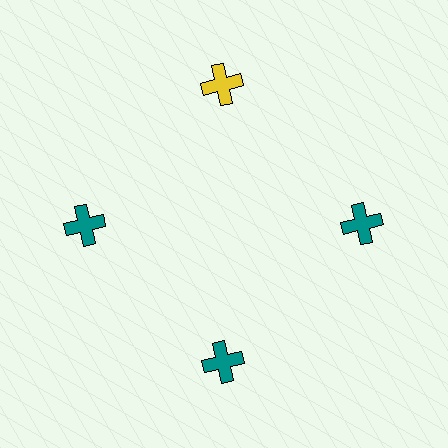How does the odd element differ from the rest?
It has a different color: yellow instead of teal.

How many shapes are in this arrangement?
There are 4 shapes arranged in a ring pattern.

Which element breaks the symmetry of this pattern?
The yellow cross at roughly the 12 o'clock position breaks the symmetry. All other shapes are teal crosses.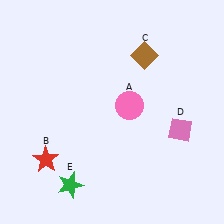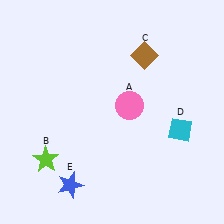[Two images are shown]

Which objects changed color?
B changed from red to lime. D changed from pink to cyan. E changed from green to blue.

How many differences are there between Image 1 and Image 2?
There are 3 differences between the two images.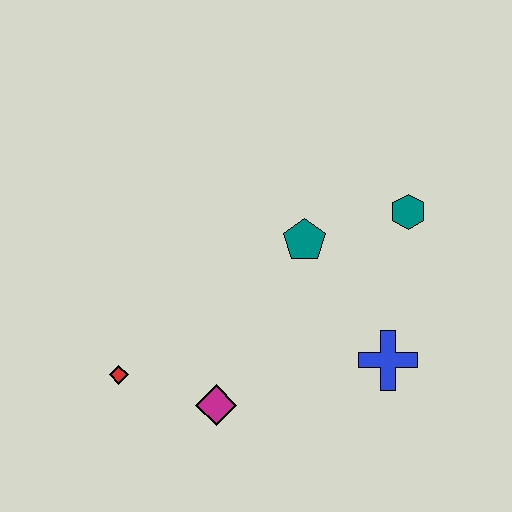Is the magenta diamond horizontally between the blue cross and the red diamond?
Yes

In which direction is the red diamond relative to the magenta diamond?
The red diamond is to the left of the magenta diamond.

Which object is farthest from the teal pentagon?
The red diamond is farthest from the teal pentagon.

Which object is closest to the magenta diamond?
The red diamond is closest to the magenta diamond.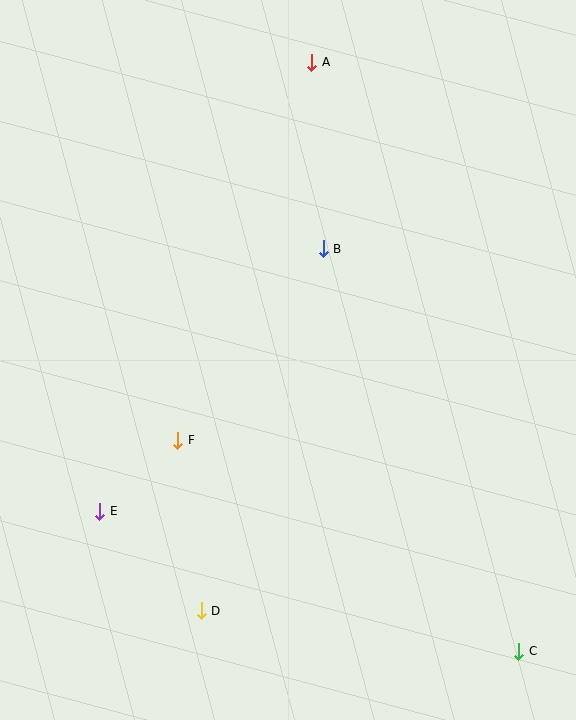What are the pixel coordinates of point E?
Point E is at (100, 511).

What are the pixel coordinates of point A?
Point A is at (312, 62).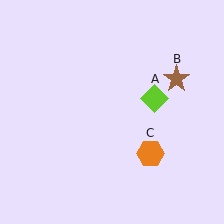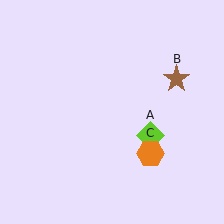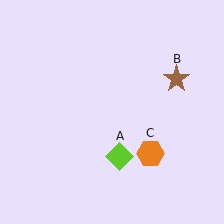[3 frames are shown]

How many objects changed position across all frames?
1 object changed position: lime diamond (object A).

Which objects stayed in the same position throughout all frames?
Brown star (object B) and orange hexagon (object C) remained stationary.